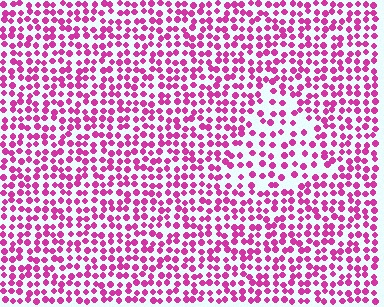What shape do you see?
I see a triangle.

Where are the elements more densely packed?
The elements are more densely packed outside the triangle boundary.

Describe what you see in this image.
The image contains small magenta elements arranged at two different densities. A triangle-shaped region is visible where the elements are less densely packed than the surrounding area.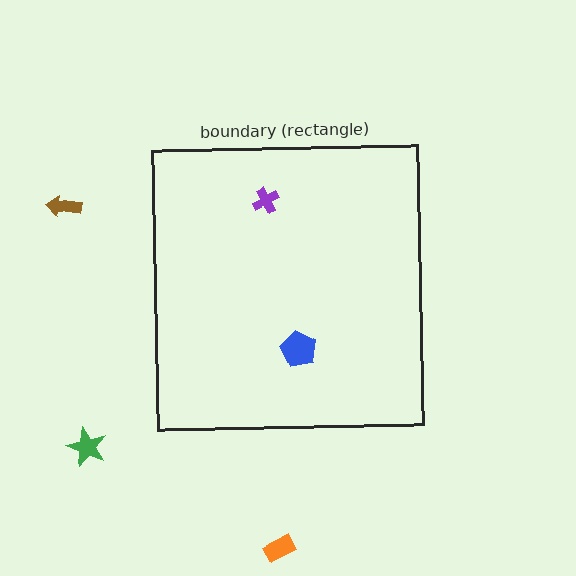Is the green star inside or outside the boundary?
Outside.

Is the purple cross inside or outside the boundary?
Inside.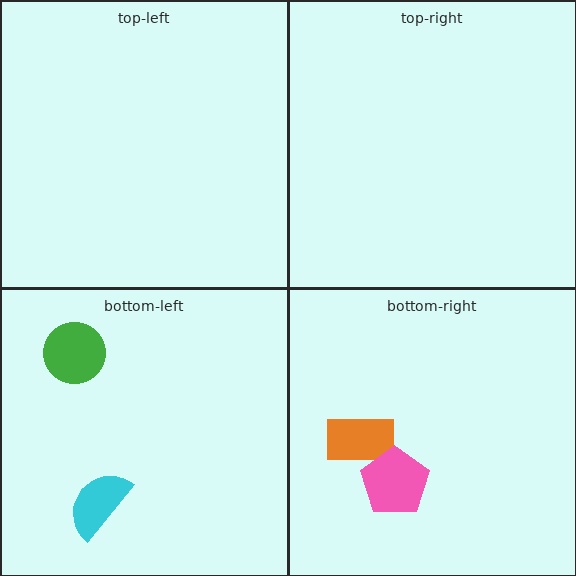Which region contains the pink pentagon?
The bottom-right region.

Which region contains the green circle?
The bottom-left region.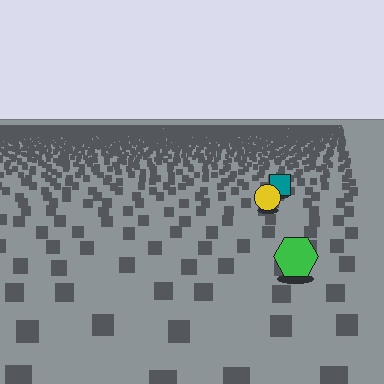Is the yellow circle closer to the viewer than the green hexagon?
No. The green hexagon is closer — you can tell from the texture gradient: the ground texture is coarser near it.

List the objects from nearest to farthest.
From nearest to farthest: the green hexagon, the yellow circle, the teal square.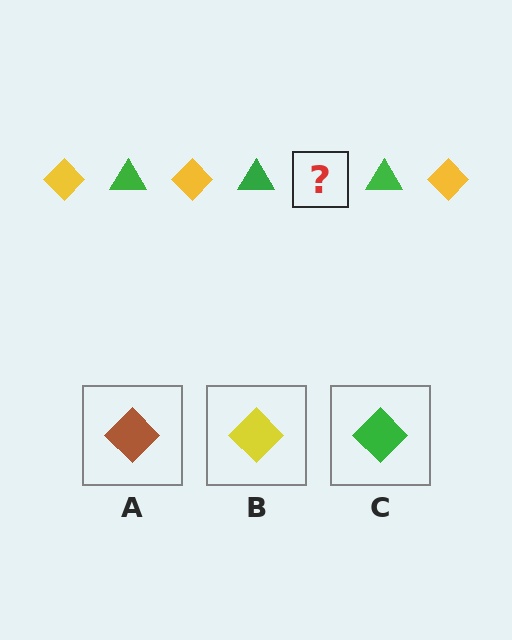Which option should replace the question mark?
Option B.